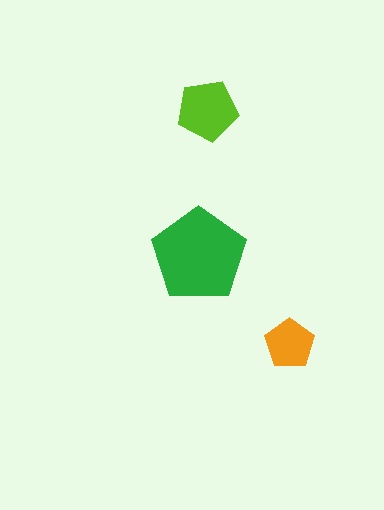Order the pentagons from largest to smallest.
the green one, the lime one, the orange one.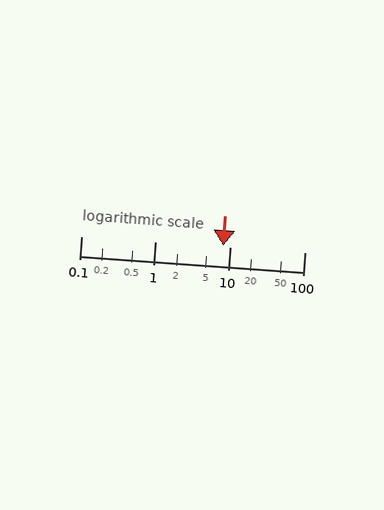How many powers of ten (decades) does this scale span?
The scale spans 3 decades, from 0.1 to 100.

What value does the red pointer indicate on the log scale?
The pointer indicates approximately 8.2.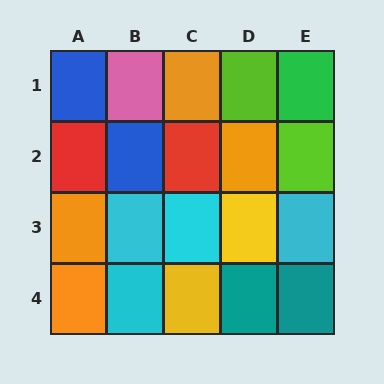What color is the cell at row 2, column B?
Blue.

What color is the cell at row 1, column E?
Green.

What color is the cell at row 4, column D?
Teal.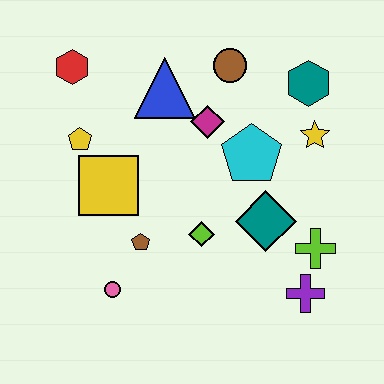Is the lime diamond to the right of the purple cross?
No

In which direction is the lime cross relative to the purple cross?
The lime cross is above the purple cross.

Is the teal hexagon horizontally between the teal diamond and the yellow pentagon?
No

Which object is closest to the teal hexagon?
The yellow star is closest to the teal hexagon.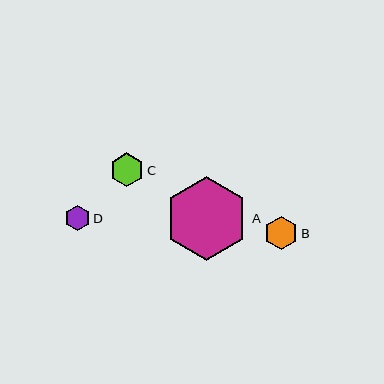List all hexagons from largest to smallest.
From largest to smallest: A, C, B, D.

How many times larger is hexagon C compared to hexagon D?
Hexagon C is approximately 1.4 times the size of hexagon D.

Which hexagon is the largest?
Hexagon A is the largest with a size of approximately 84 pixels.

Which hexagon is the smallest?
Hexagon D is the smallest with a size of approximately 25 pixels.